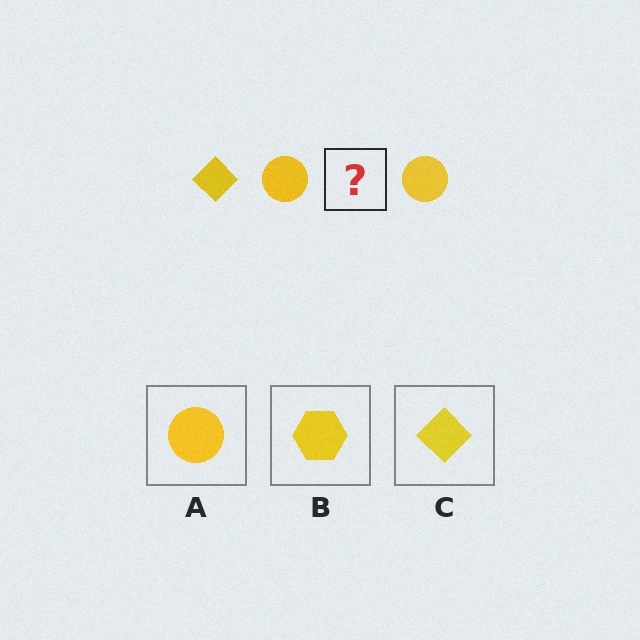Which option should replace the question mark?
Option C.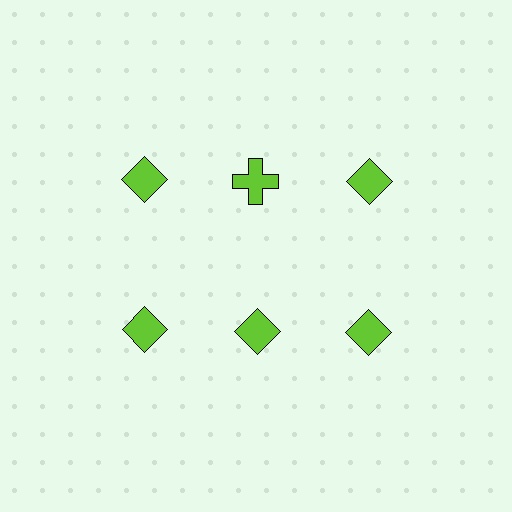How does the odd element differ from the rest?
It has a different shape: cross instead of diamond.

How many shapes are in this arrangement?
There are 6 shapes arranged in a grid pattern.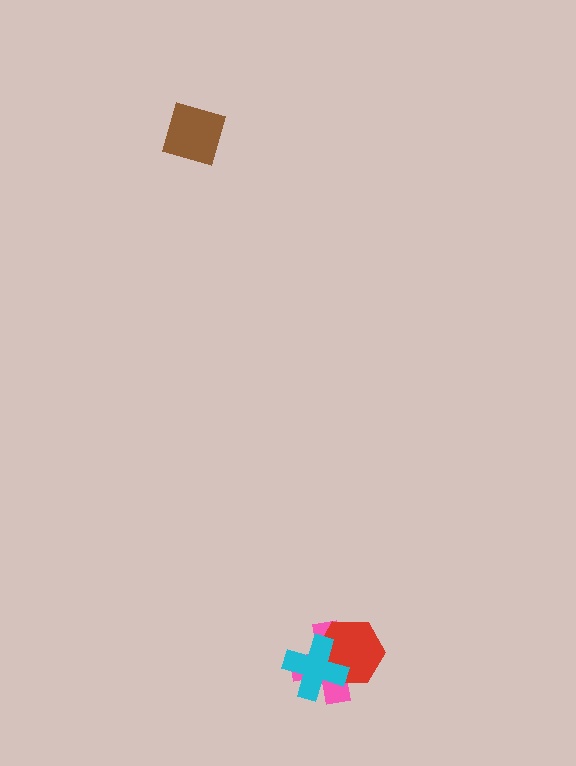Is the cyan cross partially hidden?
No, no other shape covers it.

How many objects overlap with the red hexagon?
2 objects overlap with the red hexagon.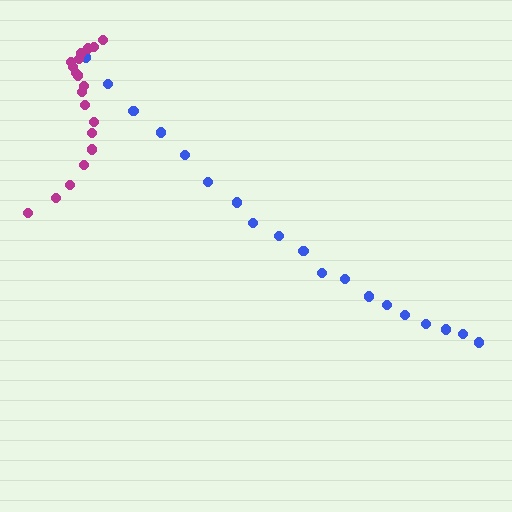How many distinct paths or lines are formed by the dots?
There are 2 distinct paths.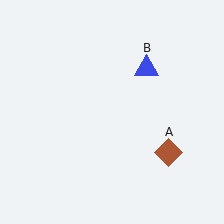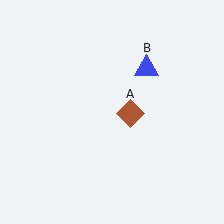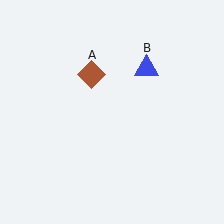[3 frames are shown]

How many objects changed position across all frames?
1 object changed position: brown diamond (object A).